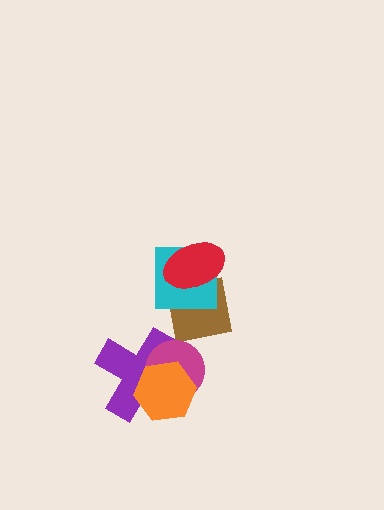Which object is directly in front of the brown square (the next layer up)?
The cyan square is directly in front of the brown square.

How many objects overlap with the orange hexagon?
2 objects overlap with the orange hexagon.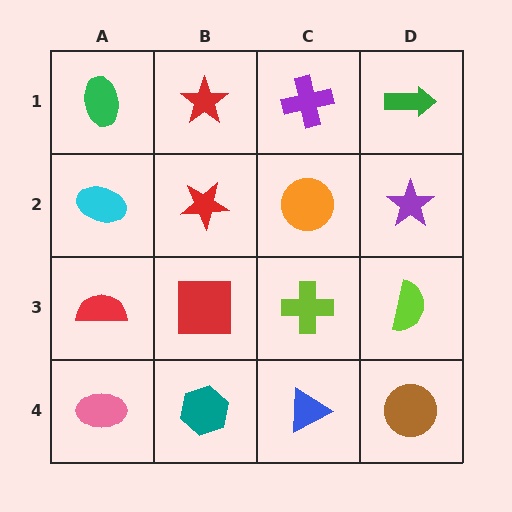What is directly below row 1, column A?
A cyan ellipse.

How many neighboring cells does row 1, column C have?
3.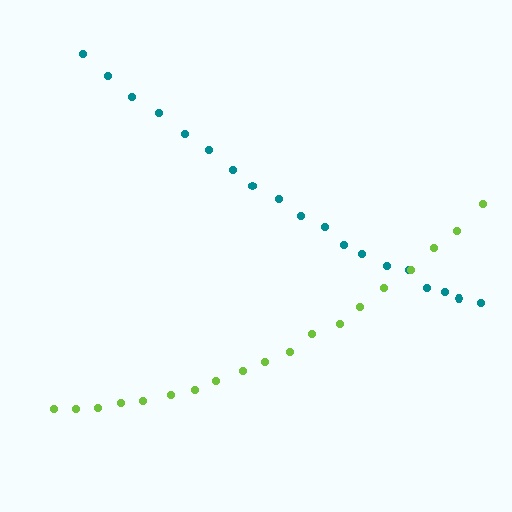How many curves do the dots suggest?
There are 2 distinct paths.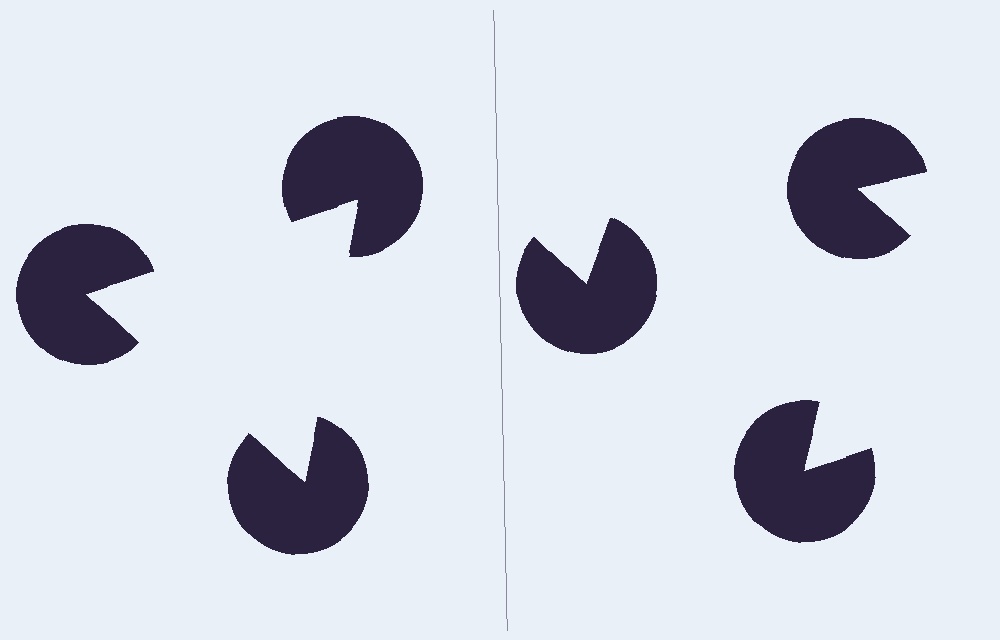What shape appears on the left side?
An illusory triangle.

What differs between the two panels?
The pac-man discs are positioned identically on both sides; only the wedge orientations differ. On the left they align to a triangle; on the right they are misaligned.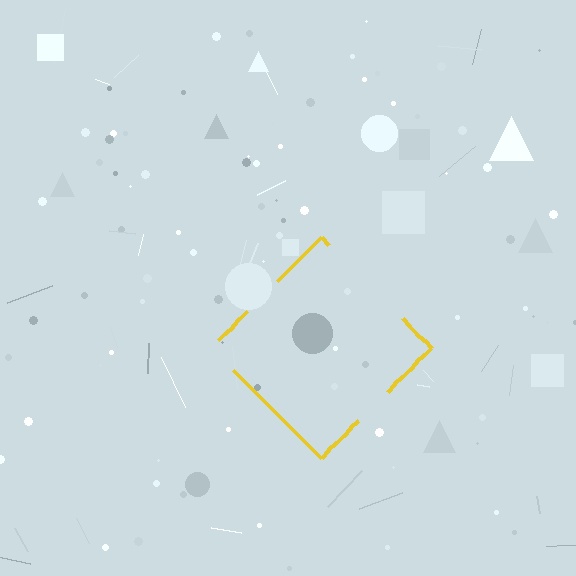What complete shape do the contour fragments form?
The contour fragments form a diamond.